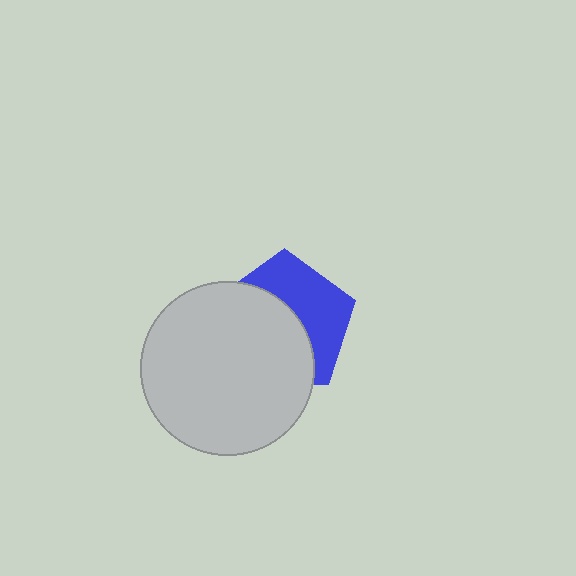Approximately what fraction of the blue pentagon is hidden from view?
Roughly 56% of the blue pentagon is hidden behind the light gray circle.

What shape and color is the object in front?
The object in front is a light gray circle.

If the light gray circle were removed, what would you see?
You would see the complete blue pentagon.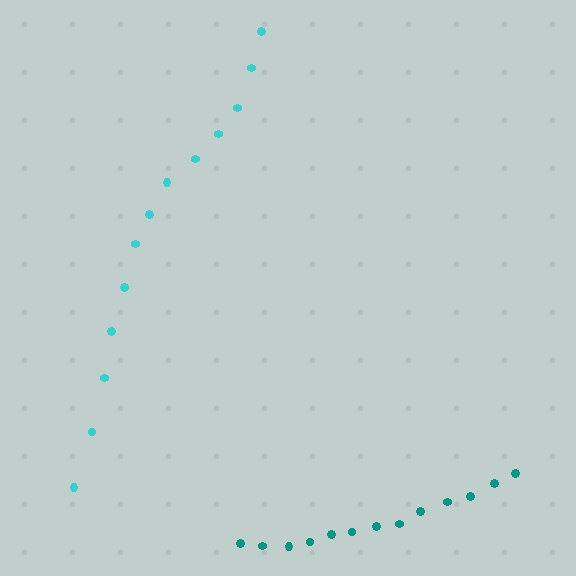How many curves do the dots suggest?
There are 2 distinct paths.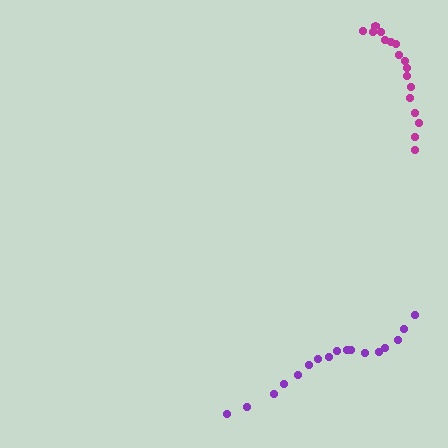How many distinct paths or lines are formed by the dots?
There are 2 distinct paths.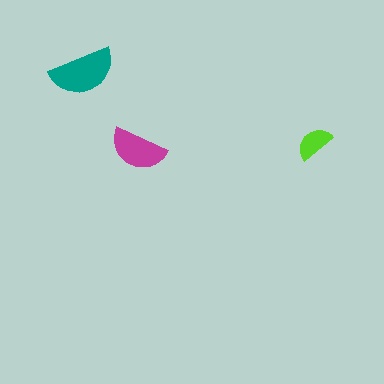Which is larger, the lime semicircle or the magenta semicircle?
The magenta one.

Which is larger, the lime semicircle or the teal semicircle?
The teal one.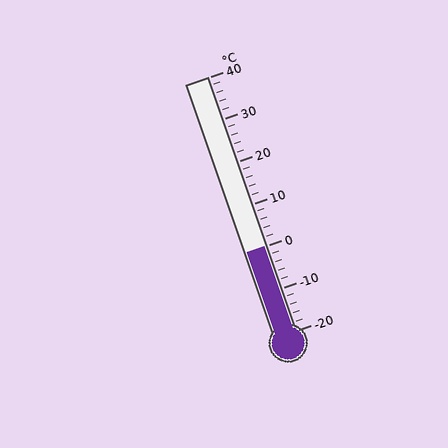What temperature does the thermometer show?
The thermometer shows approximately 0°C.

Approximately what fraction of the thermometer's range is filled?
The thermometer is filled to approximately 35% of its range.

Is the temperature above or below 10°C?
The temperature is below 10°C.